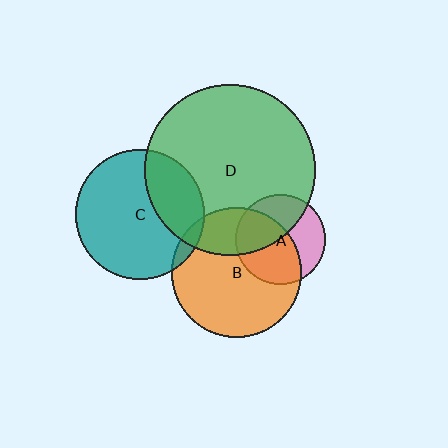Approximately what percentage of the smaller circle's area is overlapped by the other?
Approximately 45%.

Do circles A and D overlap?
Yes.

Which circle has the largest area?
Circle D (green).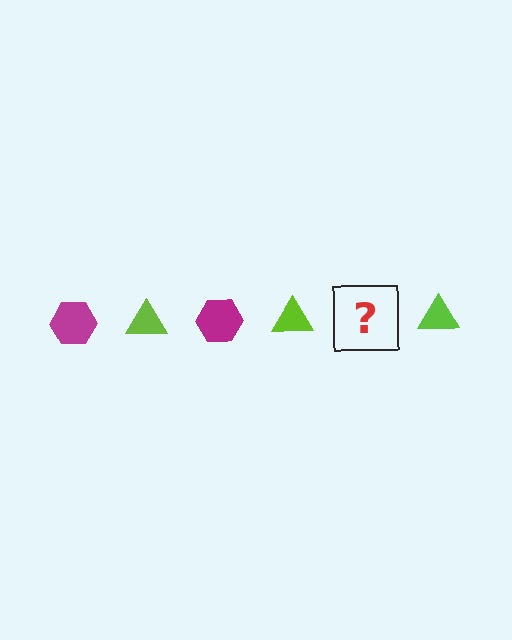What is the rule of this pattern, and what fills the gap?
The rule is that the pattern alternates between magenta hexagon and lime triangle. The gap should be filled with a magenta hexagon.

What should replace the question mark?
The question mark should be replaced with a magenta hexagon.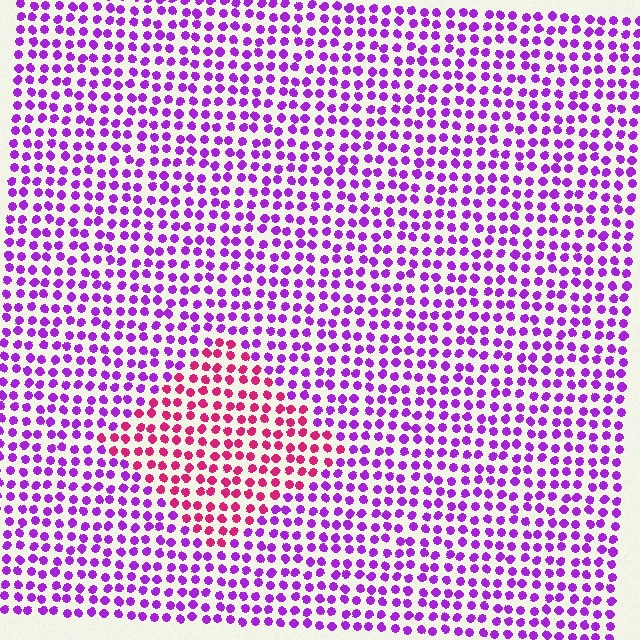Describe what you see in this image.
The image is filled with small purple elements in a uniform arrangement. A diamond-shaped region is visible where the elements are tinted to a slightly different hue, forming a subtle color boundary.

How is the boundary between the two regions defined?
The boundary is defined purely by a slight shift in hue (about 48 degrees). Spacing, size, and orientation are identical on both sides.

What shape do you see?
I see a diamond.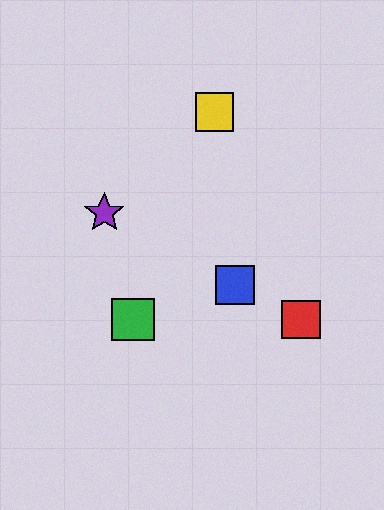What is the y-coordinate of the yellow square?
The yellow square is at y≈112.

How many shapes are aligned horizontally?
2 shapes (the red square, the green square) are aligned horizontally.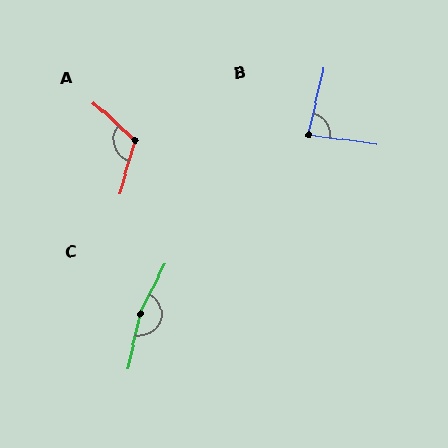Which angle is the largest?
C, at approximately 166 degrees.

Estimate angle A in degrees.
Approximately 116 degrees.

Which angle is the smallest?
B, at approximately 84 degrees.